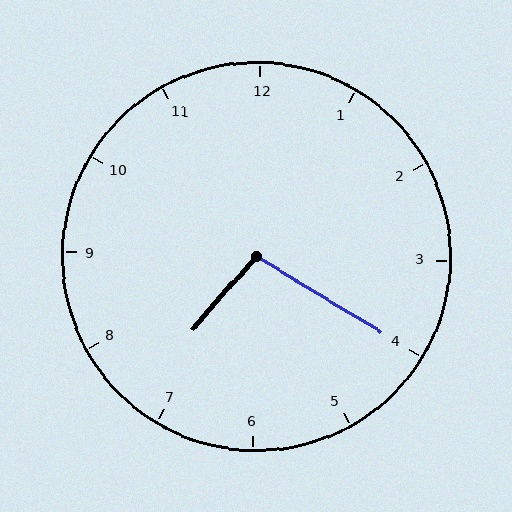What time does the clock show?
7:20.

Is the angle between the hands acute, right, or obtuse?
It is obtuse.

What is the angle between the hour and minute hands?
Approximately 100 degrees.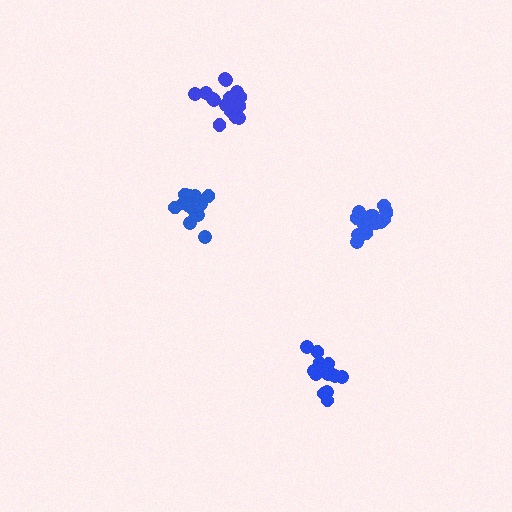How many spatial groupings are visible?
There are 4 spatial groupings.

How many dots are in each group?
Group 1: 14 dots, Group 2: 14 dots, Group 3: 17 dots, Group 4: 17 dots (62 total).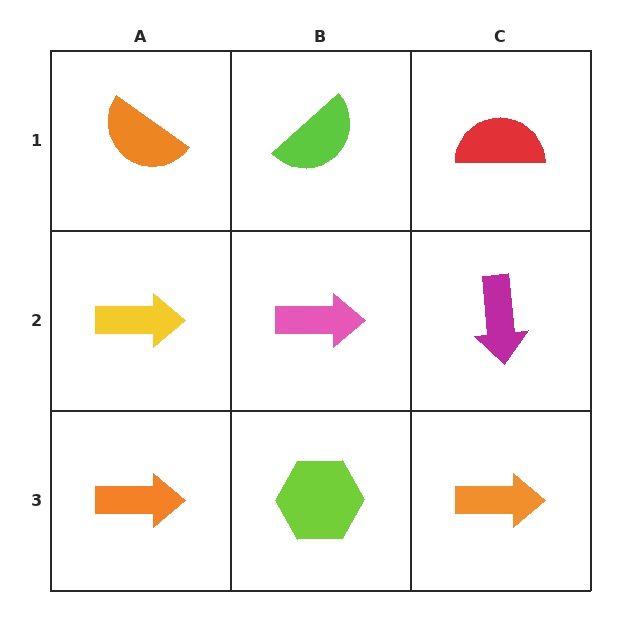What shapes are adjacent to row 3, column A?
A yellow arrow (row 2, column A), a lime hexagon (row 3, column B).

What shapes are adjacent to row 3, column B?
A pink arrow (row 2, column B), an orange arrow (row 3, column A), an orange arrow (row 3, column C).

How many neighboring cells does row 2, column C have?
3.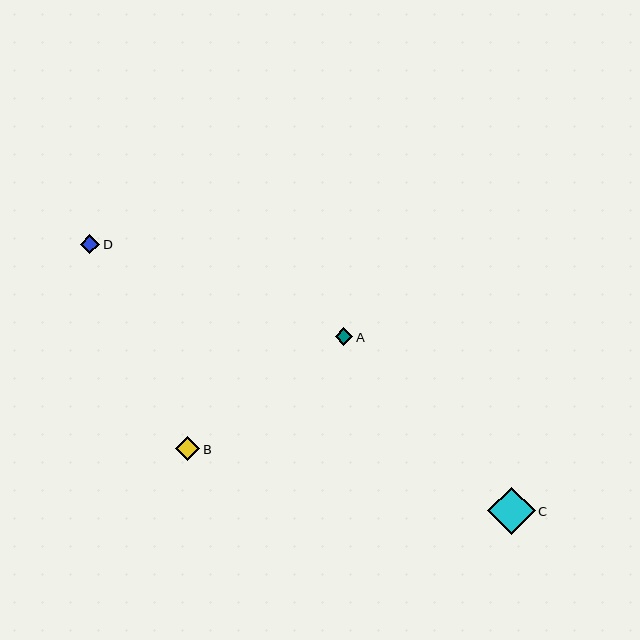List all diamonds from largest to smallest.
From largest to smallest: C, B, D, A.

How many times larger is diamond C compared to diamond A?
Diamond C is approximately 2.8 times the size of diamond A.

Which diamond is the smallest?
Diamond A is the smallest with a size of approximately 17 pixels.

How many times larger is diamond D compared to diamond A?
Diamond D is approximately 1.1 times the size of diamond A.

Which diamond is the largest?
Diamond C is the largest with a size of approximately 48 pixels.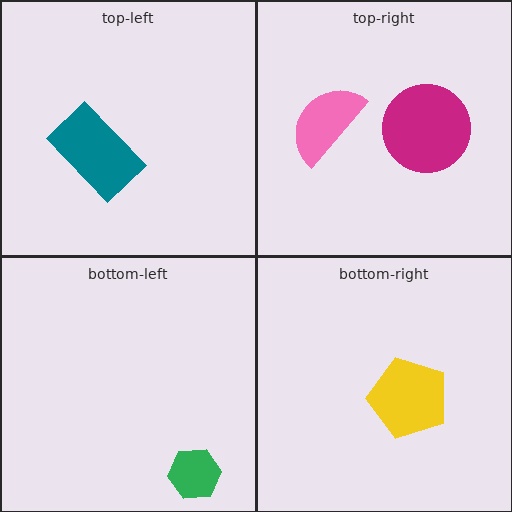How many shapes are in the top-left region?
1.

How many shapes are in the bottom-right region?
1.